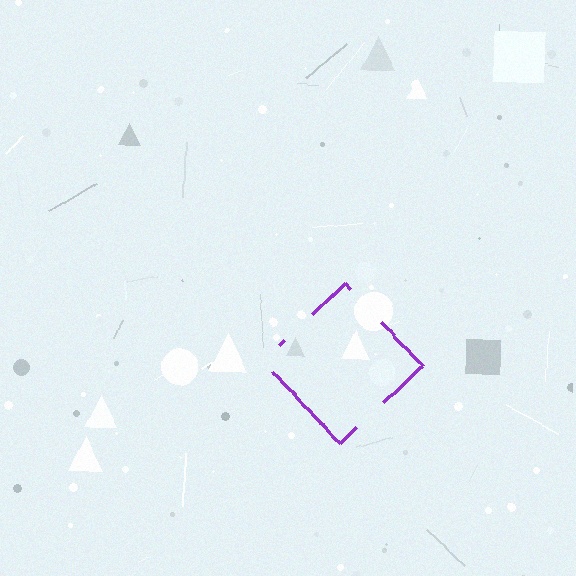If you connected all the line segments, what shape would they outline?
They would outline a diamond.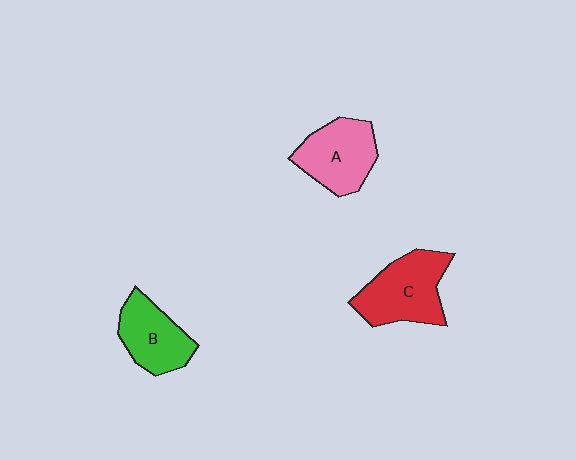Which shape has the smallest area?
Shape B (green).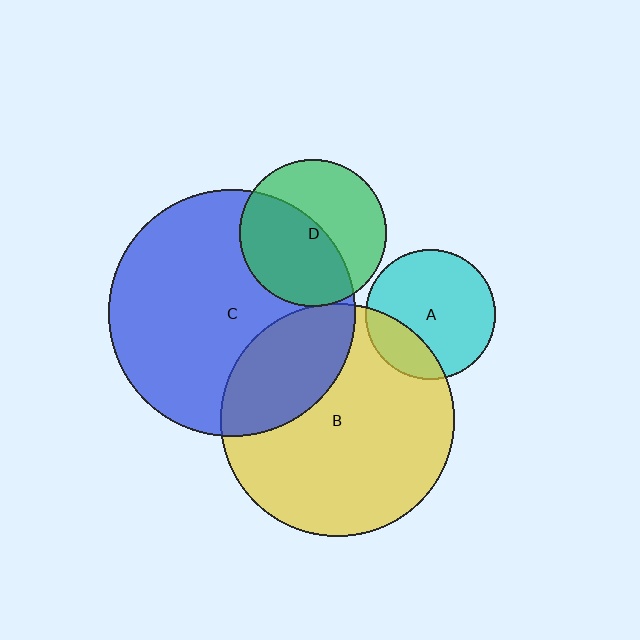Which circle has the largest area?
Circle C (blue).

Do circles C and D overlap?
Yes.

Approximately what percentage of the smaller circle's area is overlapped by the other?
Approximately 50%.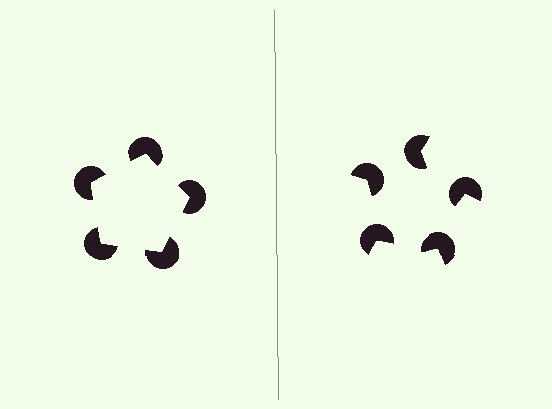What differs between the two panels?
The pac-man discs are positioned identically on both sides; only the wedge orientations differ. On the left they align to a pentagon; on the right they are misaligned.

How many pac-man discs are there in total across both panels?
10 — 5 on each side.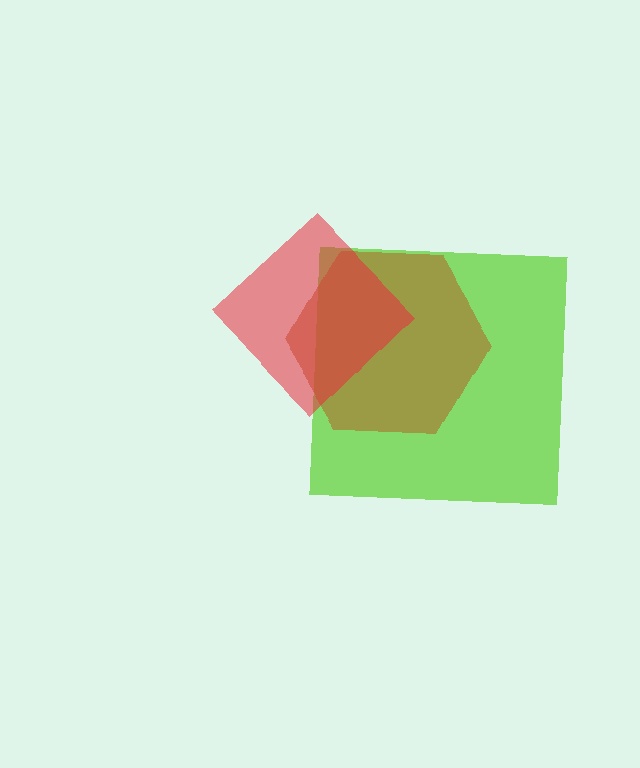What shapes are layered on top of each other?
The layered shapes are: a lime square, a brown hexagon, a red diamond.